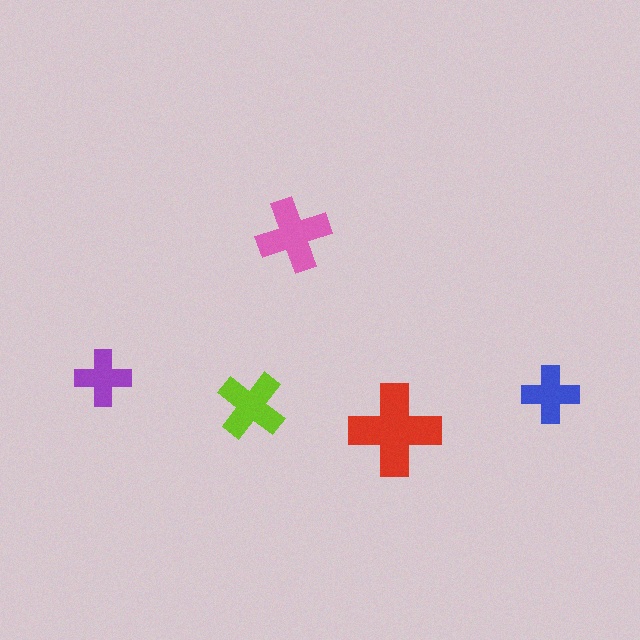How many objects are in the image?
There are 5 objects in the image.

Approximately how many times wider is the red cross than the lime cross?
About 1.5 times wider.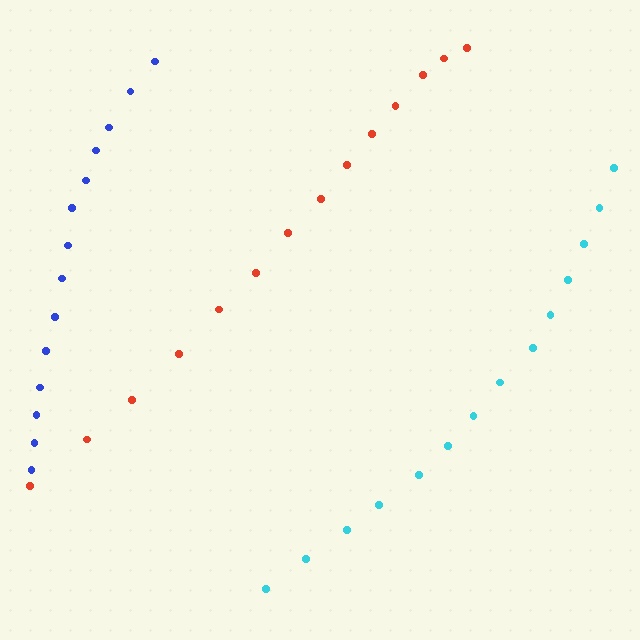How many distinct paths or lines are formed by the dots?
There are 3 distinct paths.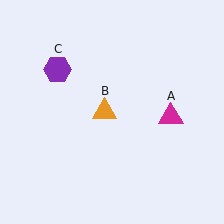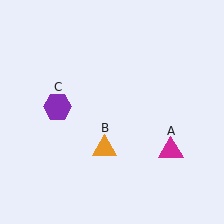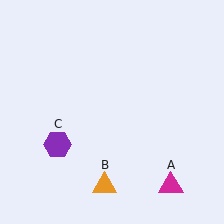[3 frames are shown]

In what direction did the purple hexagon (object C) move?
The purple hexagon (object C) moved down.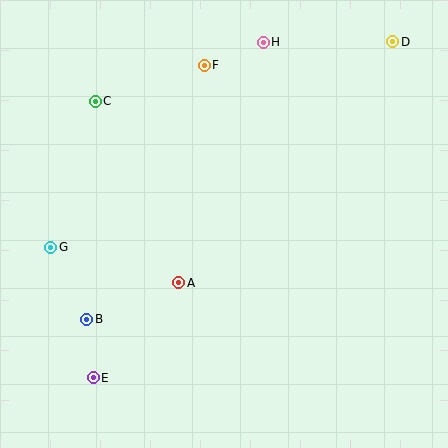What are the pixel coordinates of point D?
Point D is at (393, 42).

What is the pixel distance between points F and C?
The distance between F and C is 115 pixels.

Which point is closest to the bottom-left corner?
Point E is closest to the bottom-left corner.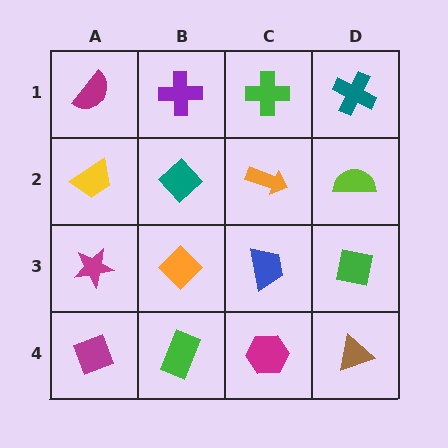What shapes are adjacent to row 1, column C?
An orange arrow (row 2, column C), a purple cross (row 1, column B), a teal cross (row 1, column D).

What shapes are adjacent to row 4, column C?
A blue trapezoid (row 3, column C), a green rectangle (row 4, column B), a brown triangle (row 4, column D).